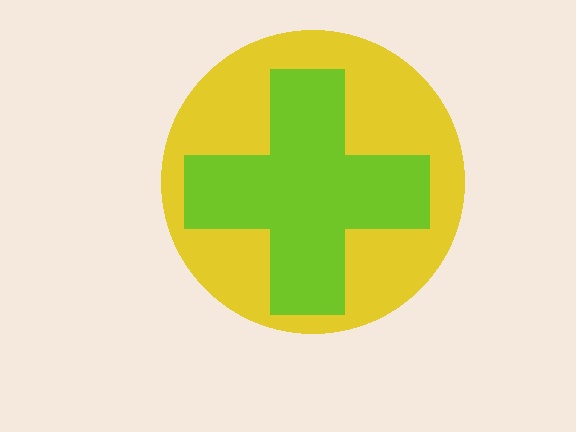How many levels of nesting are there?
2.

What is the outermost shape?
The yellow circle.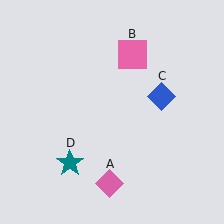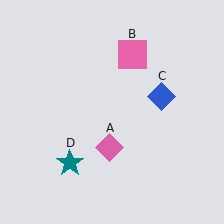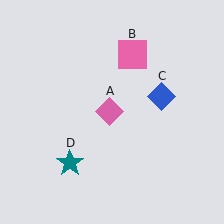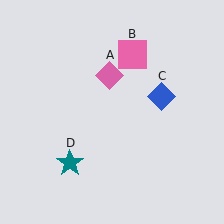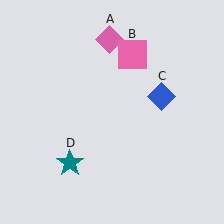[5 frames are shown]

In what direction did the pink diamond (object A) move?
The pink diamond (object A) moved up.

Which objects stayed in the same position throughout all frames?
Pink square (object B) and blue diamond (object C) and teal star (object D) remained stationary.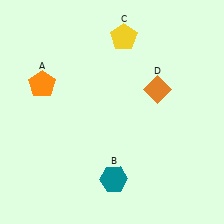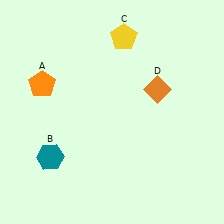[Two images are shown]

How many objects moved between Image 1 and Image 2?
1 object moved between the two images.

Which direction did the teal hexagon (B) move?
The teal hexagon (B) moved left.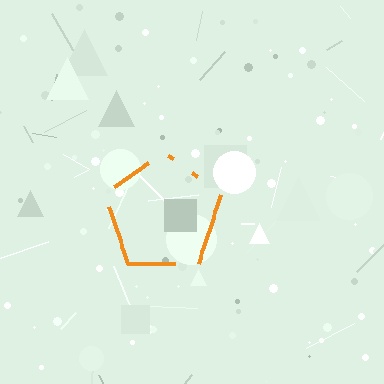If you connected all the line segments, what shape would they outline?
They would outline a pentagon.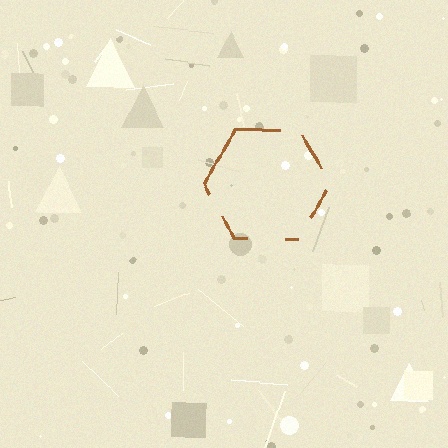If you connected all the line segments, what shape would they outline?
They would outline a hexagon.